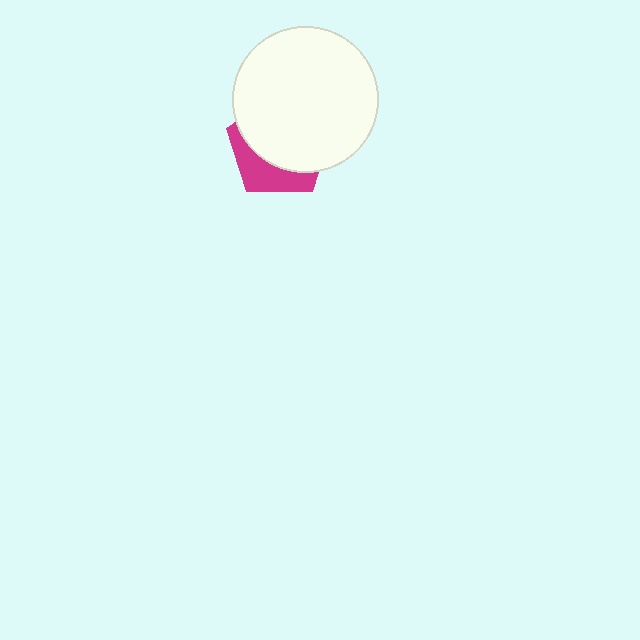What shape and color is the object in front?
The object in front is a white circle.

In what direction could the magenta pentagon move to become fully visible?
The magenta pentagon could move down. That would shift it out from behind the white circle entirely.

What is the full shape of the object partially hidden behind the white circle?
The partially hidden object is a magenta pentagon.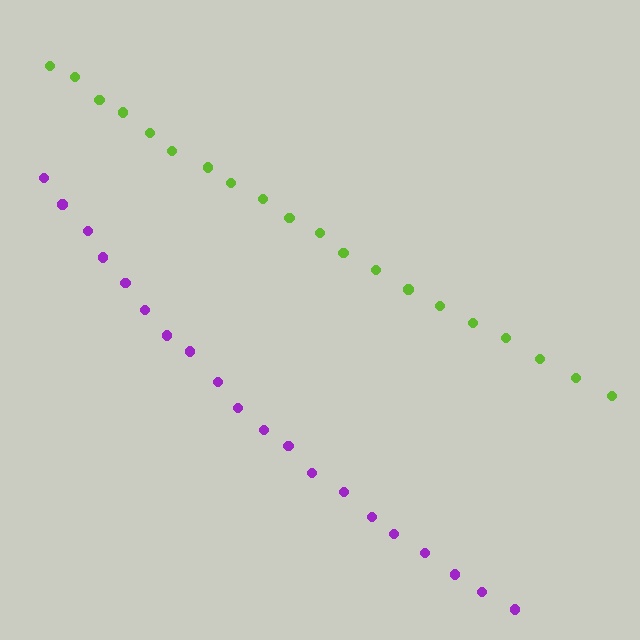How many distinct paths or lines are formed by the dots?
There are 2 distinct paths.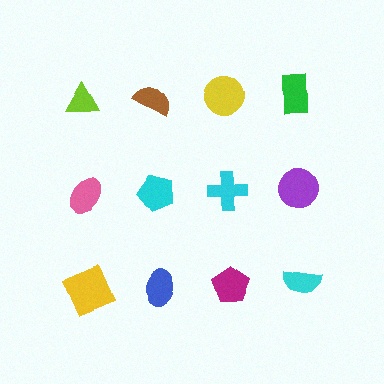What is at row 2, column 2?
A cyan pentagon.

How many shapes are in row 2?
4 shapes.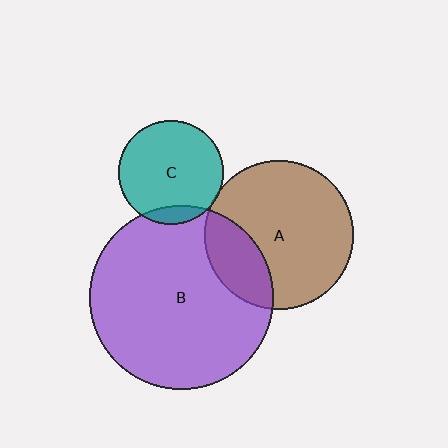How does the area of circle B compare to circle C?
Approximately 3.1 times.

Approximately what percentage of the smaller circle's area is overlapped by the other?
Approximately 10%.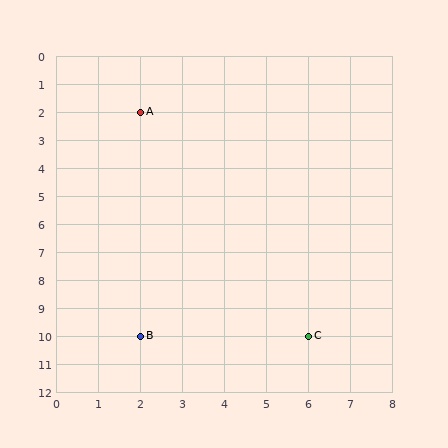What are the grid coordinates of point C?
Point C is at grid coordinates (6, 10).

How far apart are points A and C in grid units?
Points A and C are 4 columns and 8 rows apart (about 8.9 grid units diagonally).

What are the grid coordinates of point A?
Point A is at grid coordinates (2, 2).